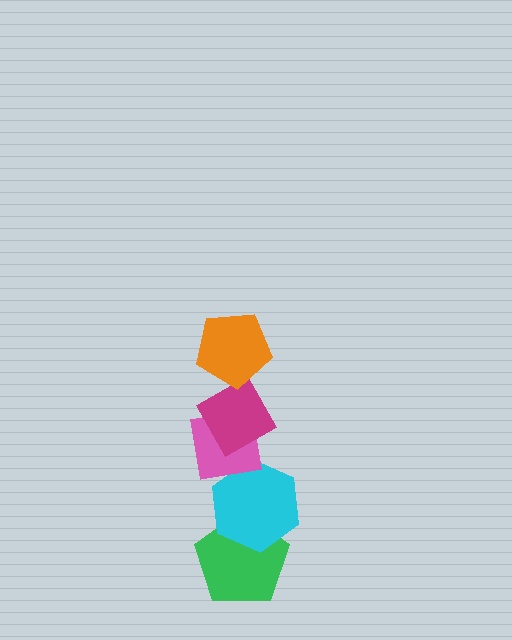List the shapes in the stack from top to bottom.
From top to bottom: the orange pentagon, the magenta diamond, the pink square, the cyan hexagon, the green pentagon.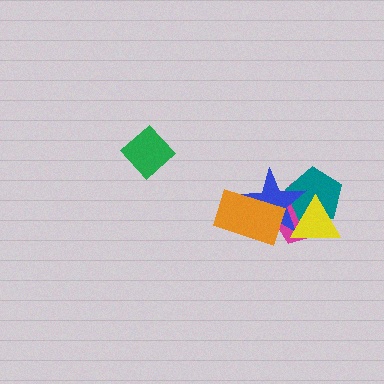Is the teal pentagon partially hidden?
Yes, it is partially covered by another shape.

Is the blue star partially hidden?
Yes, it is partially covered by another shape.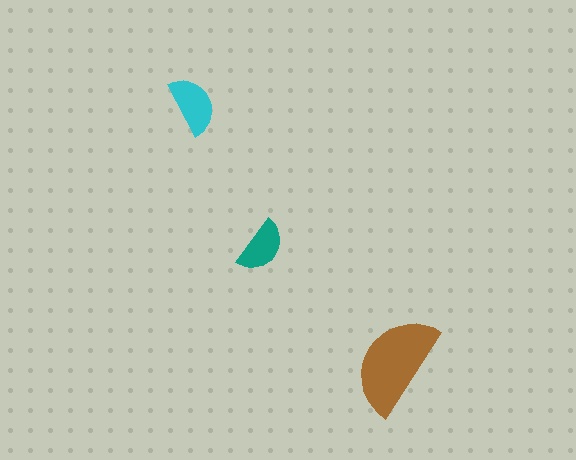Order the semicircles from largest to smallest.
the brown one, the cyan one, the teal one.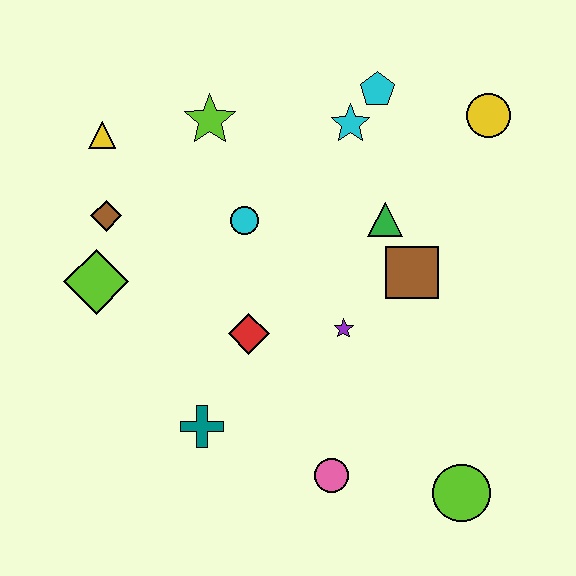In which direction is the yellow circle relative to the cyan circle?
The yellow circle is to the right of the cyan circle.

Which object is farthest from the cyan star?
The lime circle is farthest from the cyan star.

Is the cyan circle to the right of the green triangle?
No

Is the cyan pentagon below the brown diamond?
No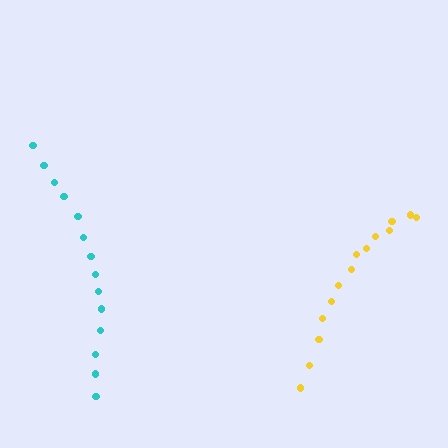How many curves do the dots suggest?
There are 2 distinct paths.